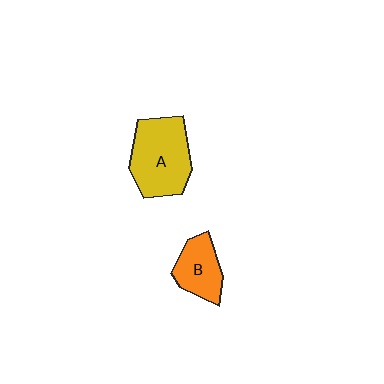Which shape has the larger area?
Shape A (yellow).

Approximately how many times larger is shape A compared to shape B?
Approximately 1.7 times.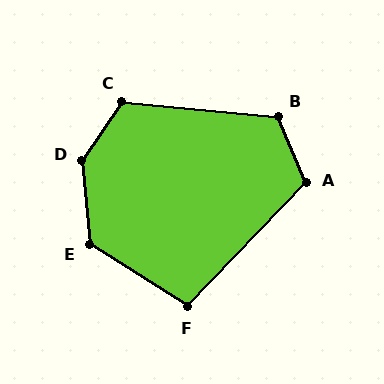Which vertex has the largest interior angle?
D, at approximately 140 degrees.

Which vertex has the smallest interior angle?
F, at approximately 101 degrees.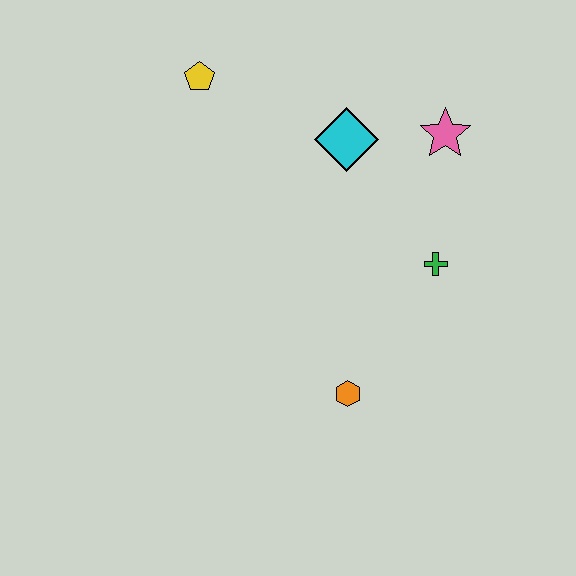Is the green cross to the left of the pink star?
Yes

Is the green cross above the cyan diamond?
No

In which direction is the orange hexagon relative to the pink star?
The orange hexagon is below the pink star.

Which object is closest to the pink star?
The cyan diamond is closest to the pink star.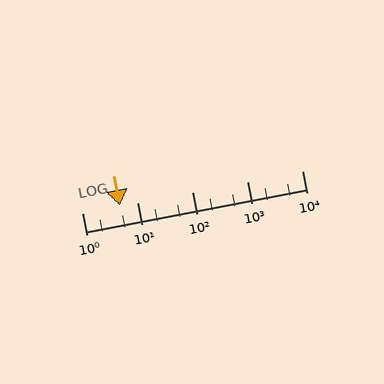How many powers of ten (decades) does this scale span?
The scale spans 4 decades, from 1 to 10000.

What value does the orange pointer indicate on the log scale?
The pointer indicates approximately 4.8.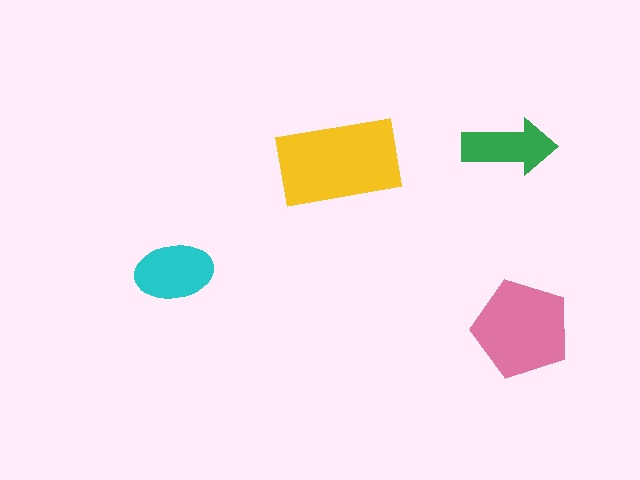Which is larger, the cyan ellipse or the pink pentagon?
The pink pentagon.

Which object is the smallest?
The green arrow.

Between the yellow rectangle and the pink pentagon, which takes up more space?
The yellow rectangle.